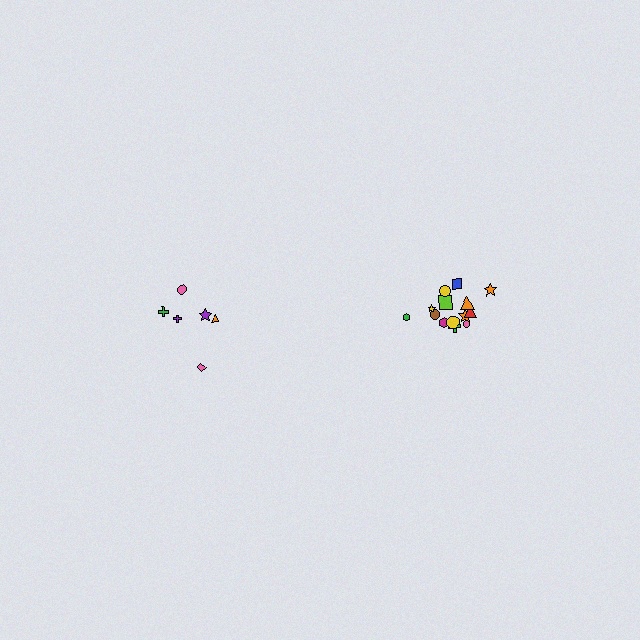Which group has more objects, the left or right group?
The right group.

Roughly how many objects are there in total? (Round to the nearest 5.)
Roughly 20 objects in total.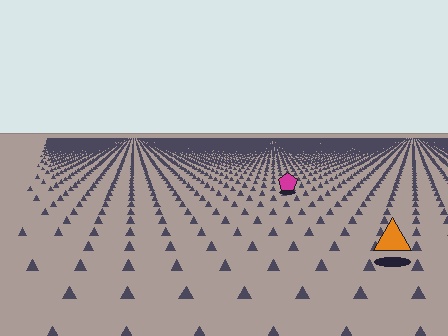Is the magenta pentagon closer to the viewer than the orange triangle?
No. The orange triangle is closer — you can tell from the texture gradient: the ground texture is coarser near it.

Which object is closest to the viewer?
The orange triangle is closest. The texture marks near it are larger and more spread out.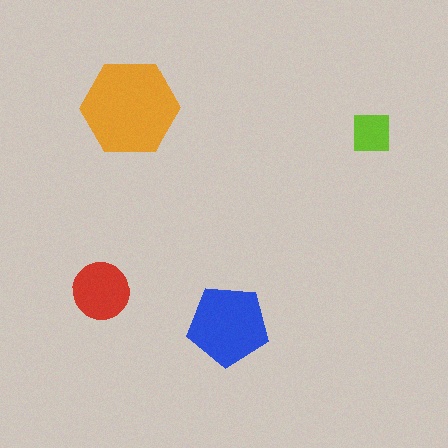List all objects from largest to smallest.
The orange hexagon, the blue pentagon, the red circle, the lime square.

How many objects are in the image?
There are 4 objects in the image.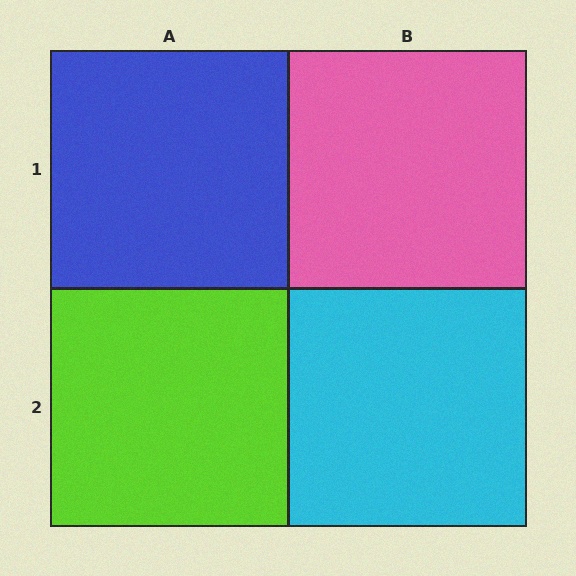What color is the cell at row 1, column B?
Pink.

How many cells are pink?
1 cell is pink.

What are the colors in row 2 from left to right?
Lime, cyan.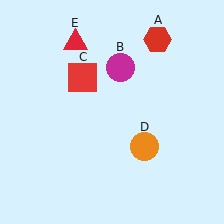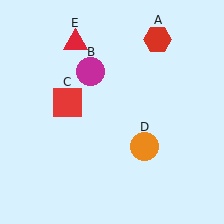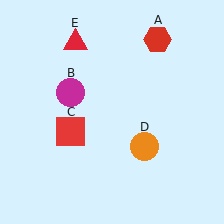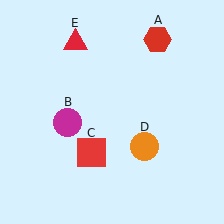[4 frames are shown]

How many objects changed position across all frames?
2 objects changed position: magenta circle (object B), red square (object C).